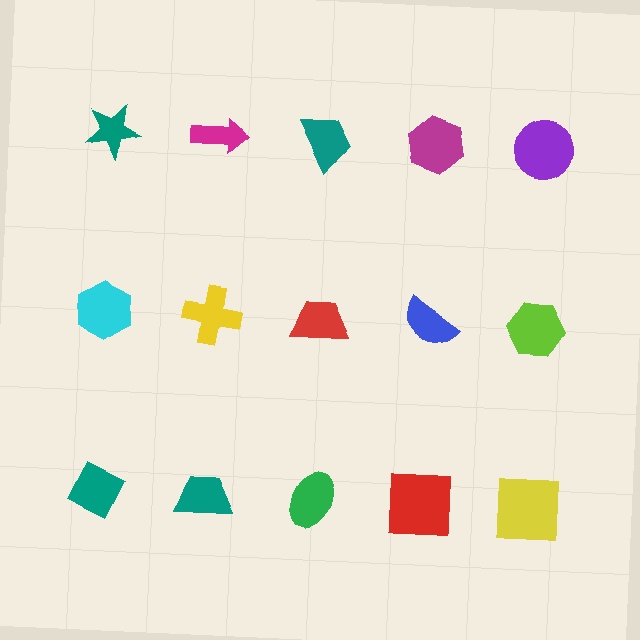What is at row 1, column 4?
A magenta hexagon.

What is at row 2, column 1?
A cyan hexagon.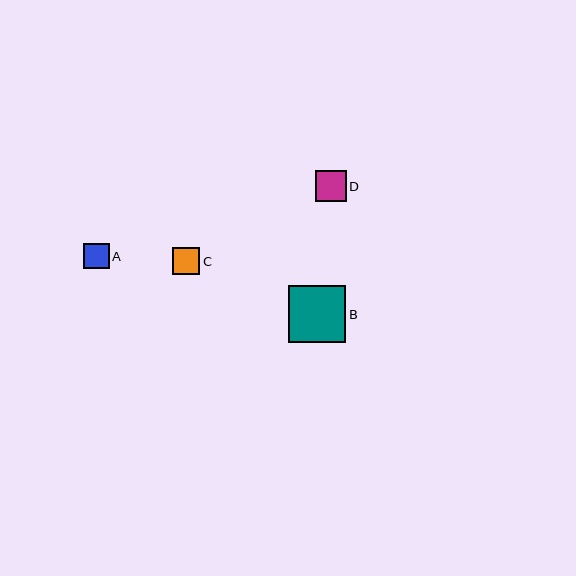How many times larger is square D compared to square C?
Square D is approximately 1.1 times the size of square C.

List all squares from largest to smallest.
From largest to smallest: B, D, C, A.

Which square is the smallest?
Square A is the smallest with a size of approximately 25 pixels.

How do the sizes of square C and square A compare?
Square C and square A are approximately the same size.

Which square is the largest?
Square B is the largest with a size of approximately 57 pixels.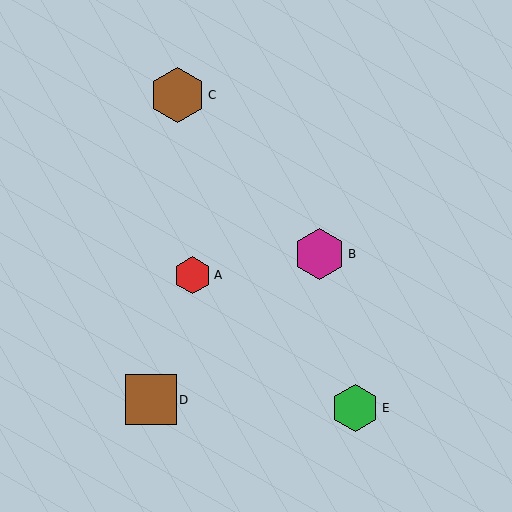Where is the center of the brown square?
The center of the brown square is at (151, 400).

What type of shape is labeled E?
Shape E is a green hexagon.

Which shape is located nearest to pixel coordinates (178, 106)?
The brown hexagon (labeled C) at (178, 95) is nearest to that location.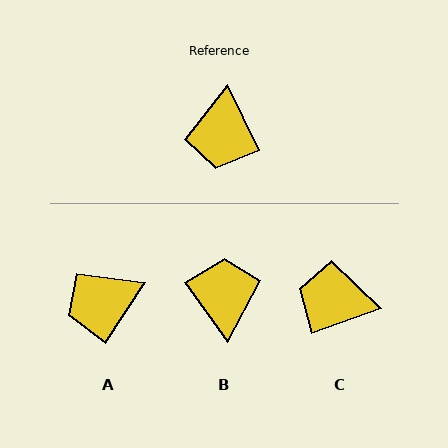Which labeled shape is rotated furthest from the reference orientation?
B, about 170 degrees away.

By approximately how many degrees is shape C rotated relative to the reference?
Approximately 96 degrees clockwise.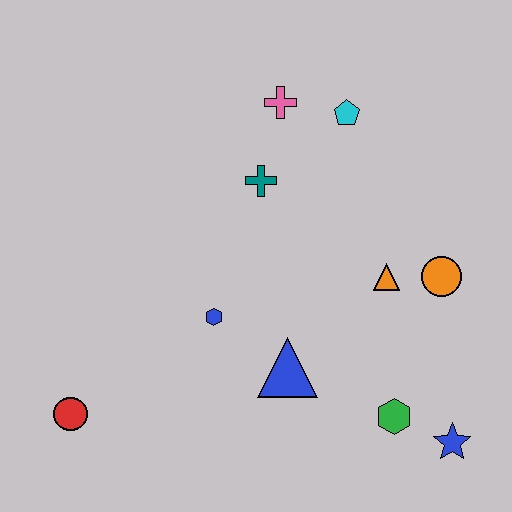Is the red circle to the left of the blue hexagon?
Yes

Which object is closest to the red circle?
The blue hexagon is closest to the red circle.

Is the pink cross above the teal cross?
Yes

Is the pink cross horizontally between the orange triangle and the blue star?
No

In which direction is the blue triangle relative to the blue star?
The blue triangle is to the left of the blue star.